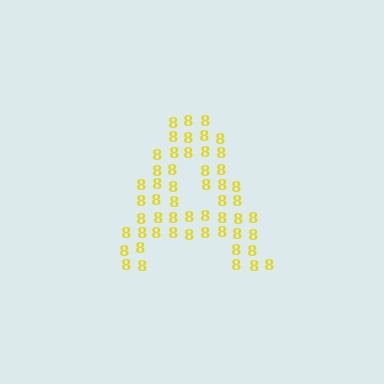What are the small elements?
The small elements are digit 8's.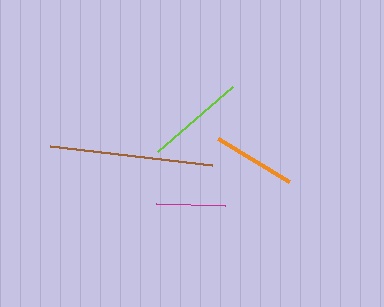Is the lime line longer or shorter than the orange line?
The lime line is longer than the orange line.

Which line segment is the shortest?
The magenta line is the shortest at approximately 69 pixels.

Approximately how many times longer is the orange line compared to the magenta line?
The orange line is approximately 1.2 times the length of the magenta line.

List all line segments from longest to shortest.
From longest to shortest: brown, lime, orange, magenta.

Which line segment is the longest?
The brown line is the longest at approximately 163 pixels.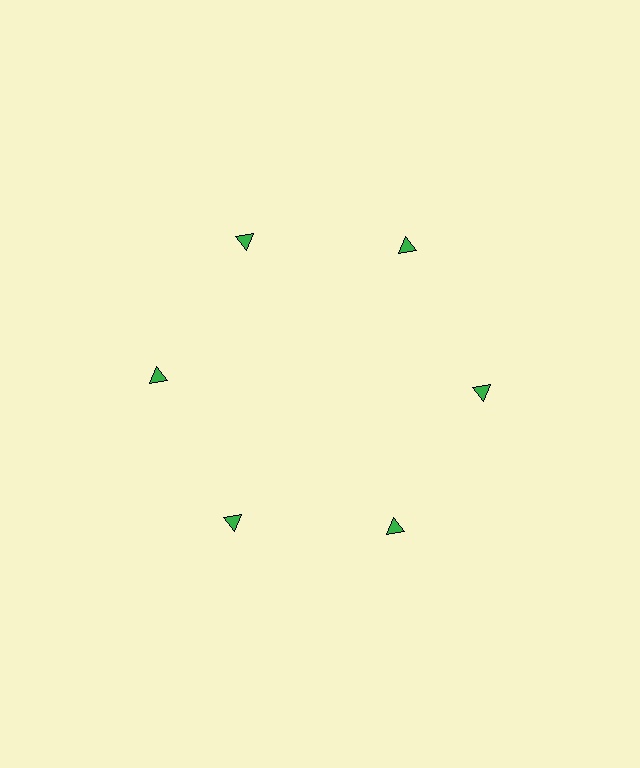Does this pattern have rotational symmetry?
Yes, this pattern has 6-fold rotational symmetry. It looks the same after rotating 60 degrees around the center.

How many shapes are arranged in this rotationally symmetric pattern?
There are 6 shapes, arranged in 6 groups of 1.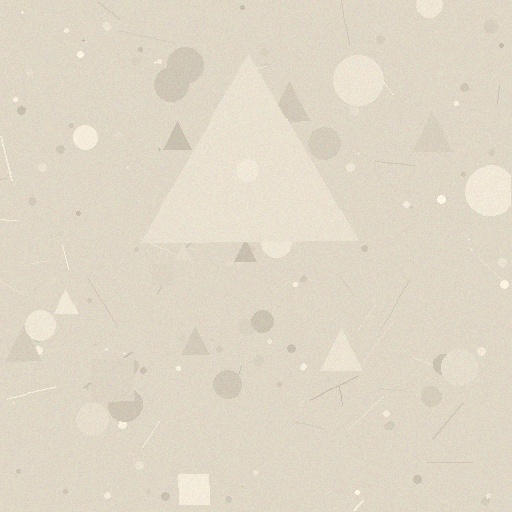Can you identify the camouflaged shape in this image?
The camouflaged shape is a triangle.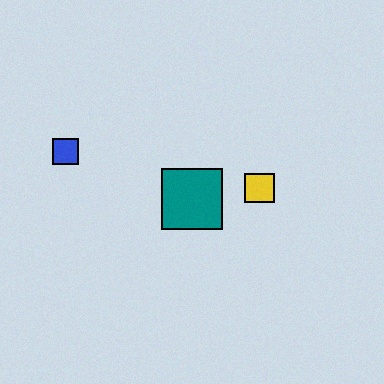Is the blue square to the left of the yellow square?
Yes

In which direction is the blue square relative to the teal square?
The blue square is to the left of the teal square.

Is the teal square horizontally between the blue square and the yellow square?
Yes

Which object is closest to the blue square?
The teal square is closest to the blue square.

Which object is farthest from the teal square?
The blue square is farthest from the teal square.